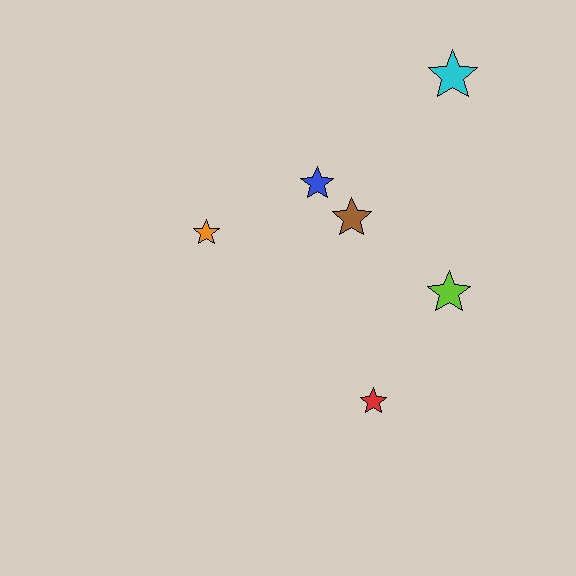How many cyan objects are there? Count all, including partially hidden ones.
There is 1 cyan object.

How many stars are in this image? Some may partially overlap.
There are 6 stars.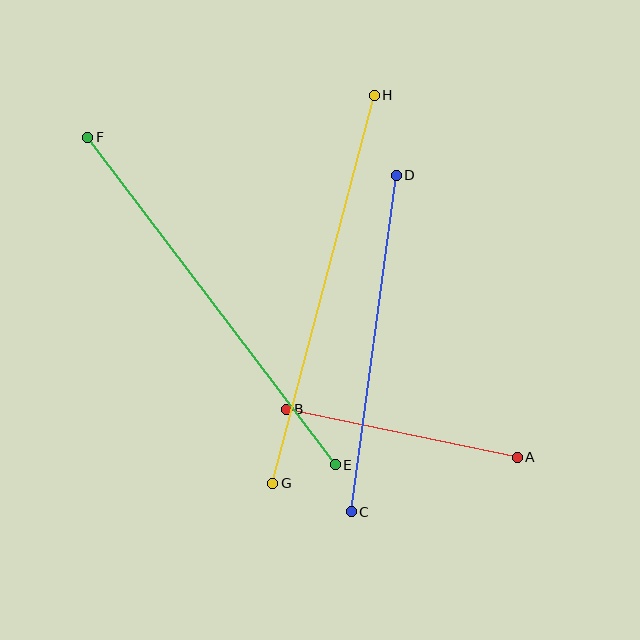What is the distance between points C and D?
The distance is approximately 340 pixels.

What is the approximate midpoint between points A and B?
The midpoint is at approximately (402, 433) pixels.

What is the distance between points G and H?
The distance is approximately 402 pixels.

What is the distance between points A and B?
The distance is approximately 236 pixels.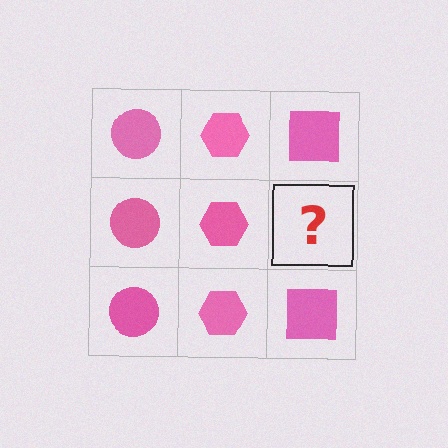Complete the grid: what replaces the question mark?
The question mark should be replaced with a pink square.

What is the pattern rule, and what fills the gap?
The rule is that each column has a consistent shape. The gap should be filled with a pink square.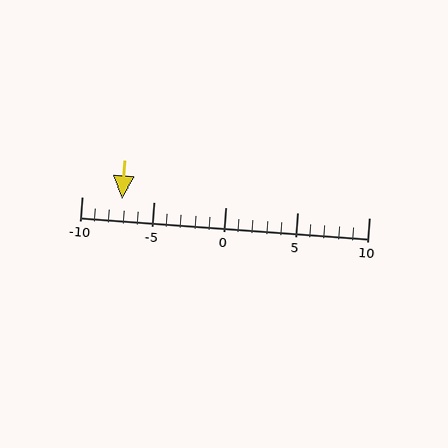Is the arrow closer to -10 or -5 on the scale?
The arrow is closer to -5.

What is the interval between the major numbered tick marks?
The major tick marks are spaced 5 units apart.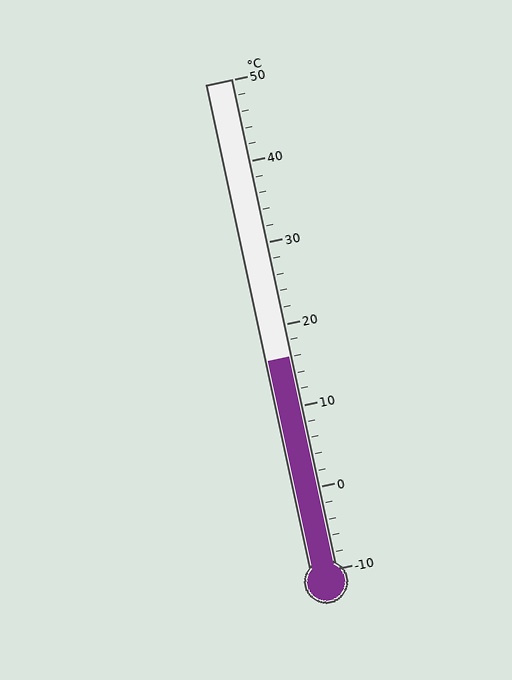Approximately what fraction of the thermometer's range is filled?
The thermometer is filled to approximately 45% of its range.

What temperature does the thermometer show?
The thermometer shows approximately 16°C.